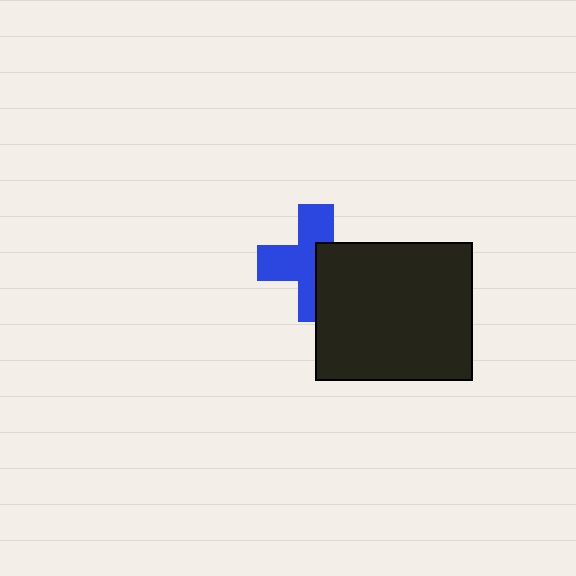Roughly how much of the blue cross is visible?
About half of it is visible (roughly 60%).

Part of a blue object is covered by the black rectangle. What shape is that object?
It is a cross.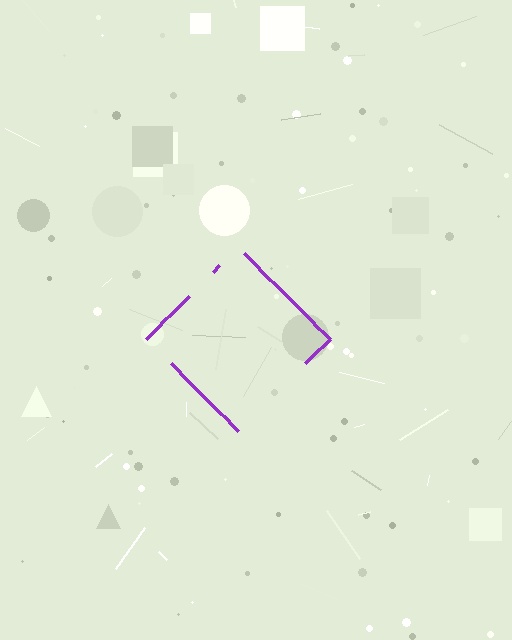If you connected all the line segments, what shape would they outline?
They would outline a diamond.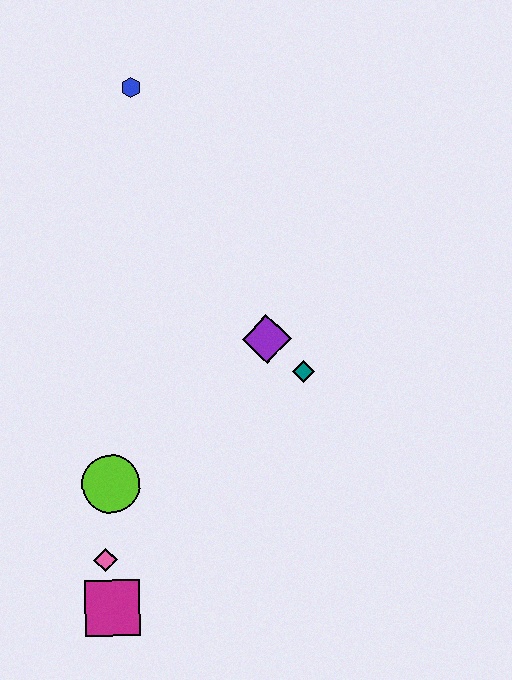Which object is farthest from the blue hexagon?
The magenta square is farthest from the blue hexagon.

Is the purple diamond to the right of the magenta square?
Yes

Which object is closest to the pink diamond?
The magenta square is closest to the pink diamond.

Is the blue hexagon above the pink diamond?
Yes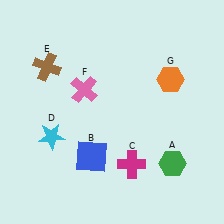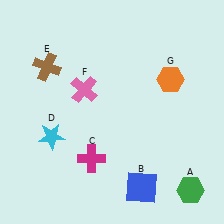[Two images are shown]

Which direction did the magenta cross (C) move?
The magenta cross (C) moved left.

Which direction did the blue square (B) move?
The blue square (B) moved right.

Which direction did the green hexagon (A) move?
The green hexagon (A) moved down.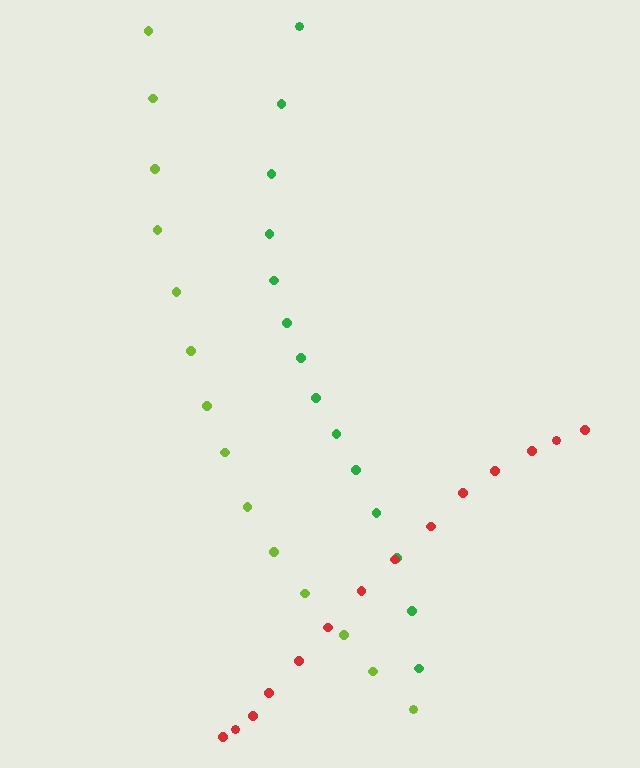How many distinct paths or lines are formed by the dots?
There are 3 distinct paths.